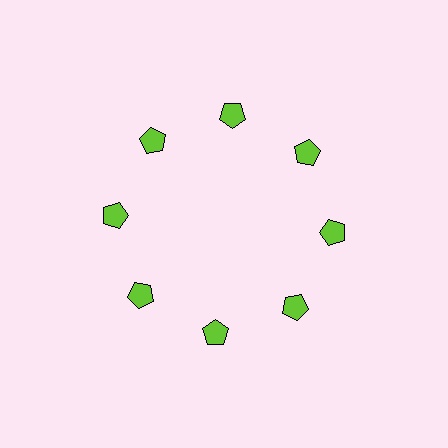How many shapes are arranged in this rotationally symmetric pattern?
There are 8 shapes, arranged in 8 groups of 1.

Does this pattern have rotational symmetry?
Yes, this pattern has 8-fold rotational symmetry. It looks the same after rotating 45 degrees around the center.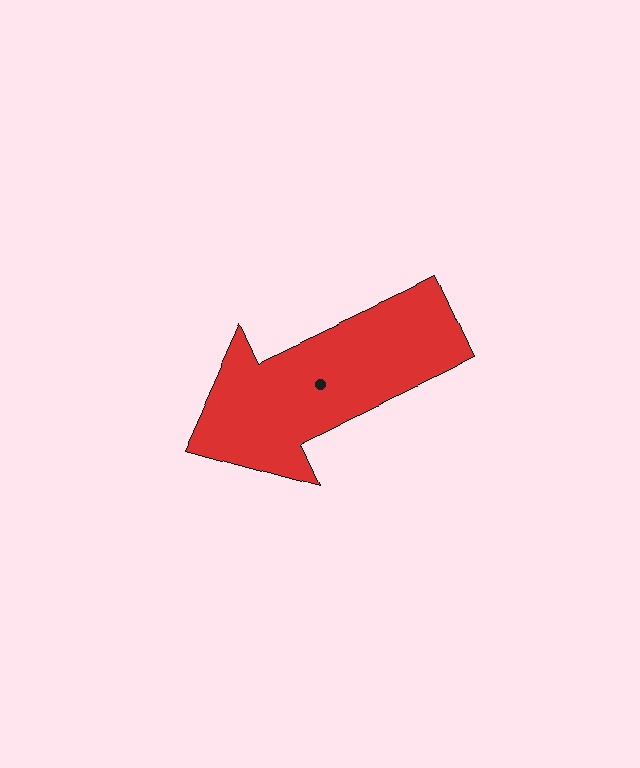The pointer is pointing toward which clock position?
Roughly 8 o'clock.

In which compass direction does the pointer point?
Southwest.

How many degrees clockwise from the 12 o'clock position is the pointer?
Approximately 245 degrees.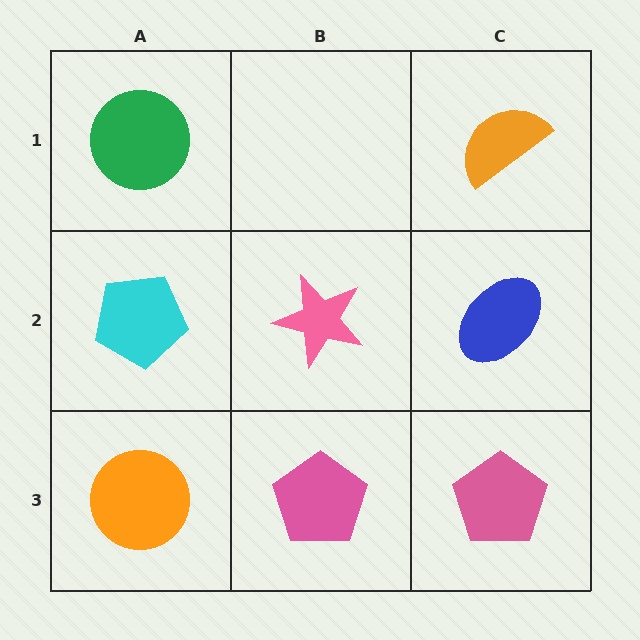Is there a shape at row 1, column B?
No, that cell is empty.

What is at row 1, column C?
An orange semicircle.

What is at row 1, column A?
A green circle.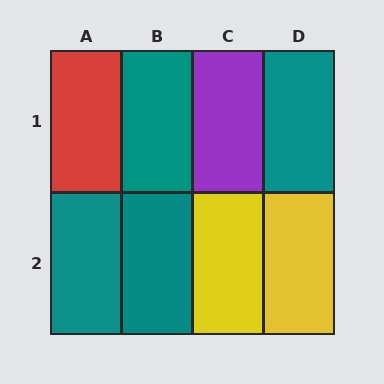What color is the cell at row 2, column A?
Teal.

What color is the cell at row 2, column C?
Yellow.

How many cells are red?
1 cell is red.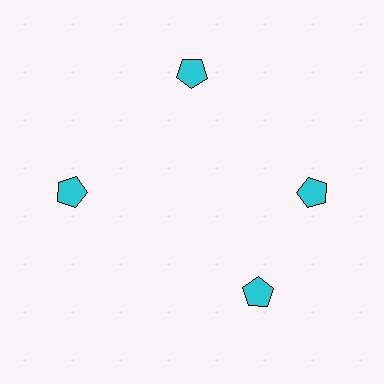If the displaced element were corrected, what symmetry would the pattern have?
It would have 4-fold rotational symmetry — the pattern would map onto itself every 90 degrees.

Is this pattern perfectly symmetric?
No. The 4 cyan pentagons are arranged in a ring, but one element near the 6 o'clock position is rotated out of alignment along the ring, breaking the 4-fold rotational symmetry.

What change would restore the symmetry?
The symmetry would be restored by rotating it back into even spacing with its neighbors so that all 4 pentagons sit at equal angles and equal distance from the center.